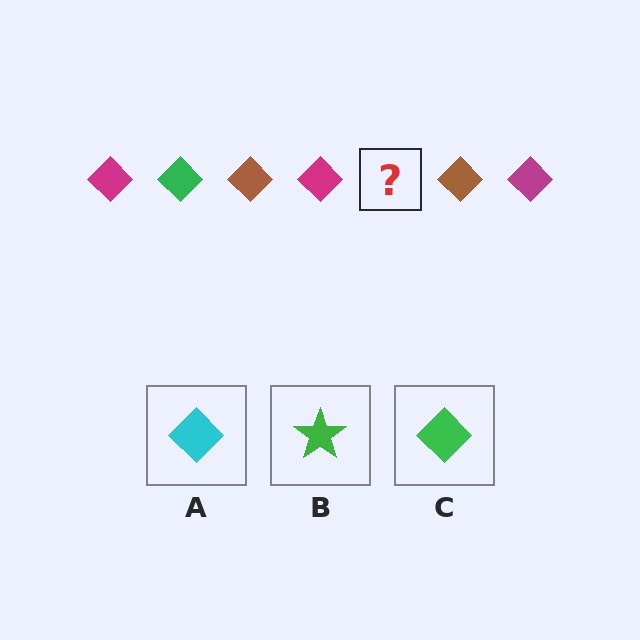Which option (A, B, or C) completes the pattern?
C.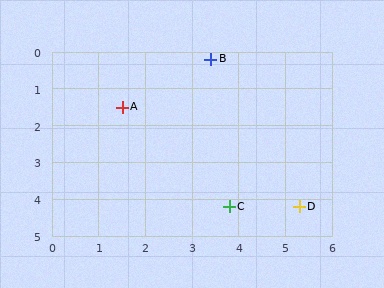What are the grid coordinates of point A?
Point A is at approximately (1.5, 1.5).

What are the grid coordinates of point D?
Point D is at approximately (5.3, 4.2).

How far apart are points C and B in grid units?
Points C and B are about 4.0 grid units apart.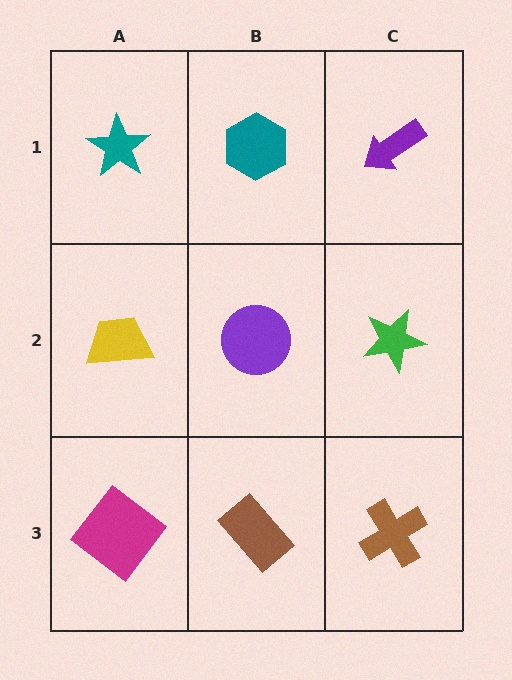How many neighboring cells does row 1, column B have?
3.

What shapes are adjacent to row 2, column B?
A teal hexagon (row 1, column B), a brown rectangle (row 3, column B), a yellow trapezoid (row 2, column A), a green star (row 2, column C).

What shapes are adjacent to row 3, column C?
A green star (row 2, column C), a brown rectangle (row 3, column B).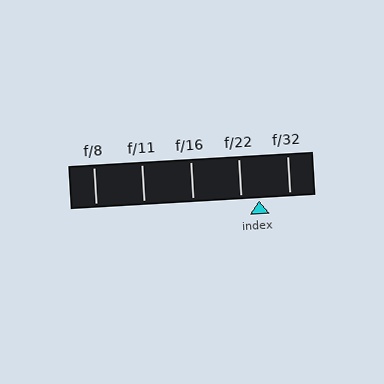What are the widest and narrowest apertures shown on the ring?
The widest aperture shown is f/8 and the narrowest is f/32.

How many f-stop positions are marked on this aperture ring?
There are 5 f-stop positions marked.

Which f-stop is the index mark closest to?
The index mark is closest to f/22.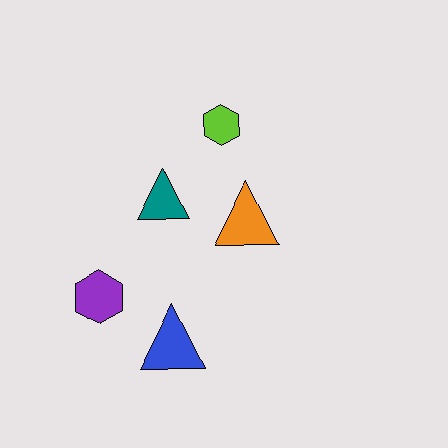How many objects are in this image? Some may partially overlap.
There are 5 objects.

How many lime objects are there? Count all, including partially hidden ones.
There is 1 lime object.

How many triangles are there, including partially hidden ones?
There are 3 triangles.